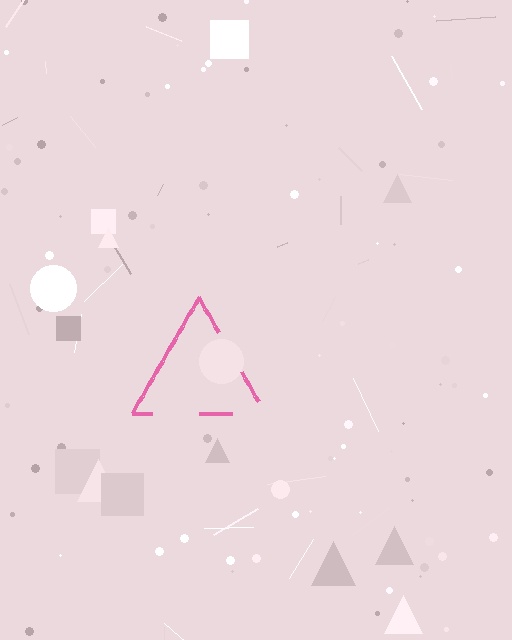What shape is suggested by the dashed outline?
The dashed outline suggests a triangle.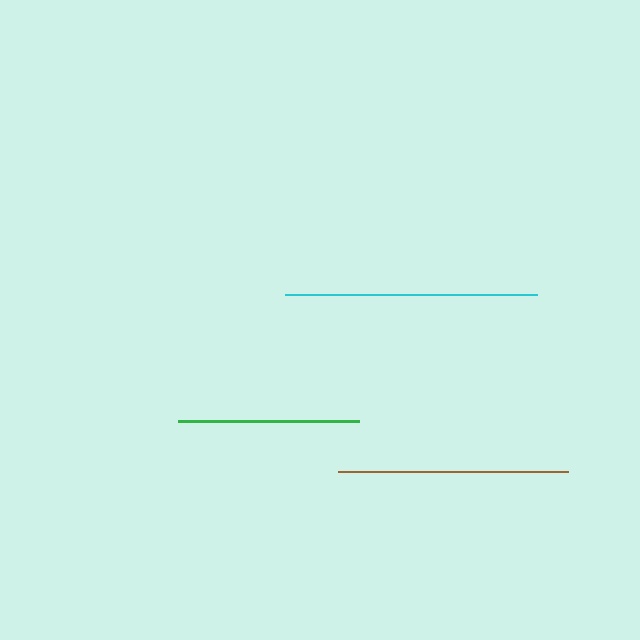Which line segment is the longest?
The cyan line is the longest at approximately 252 pixels.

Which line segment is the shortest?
The green line is the shortest at approximately 181 pixels.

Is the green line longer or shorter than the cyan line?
The cyan line is longer than the green line.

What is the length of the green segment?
The green segment is approximately 181 pixels long.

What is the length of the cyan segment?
The cyan segment is approximately 252 pixels long.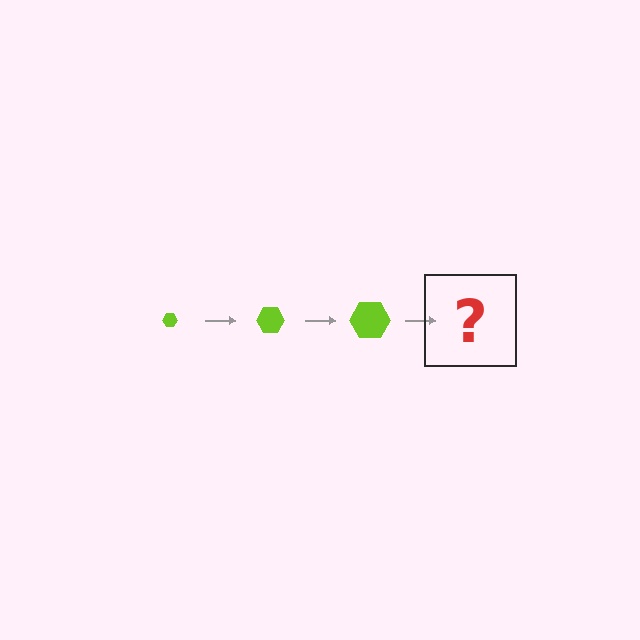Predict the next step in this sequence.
The next step is a lime hexagon, larger than the previous one.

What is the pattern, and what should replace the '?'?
The pattern is that the hexagon gets progressively larger each step. The '?' should be a lime hexagon, larger than the previous one.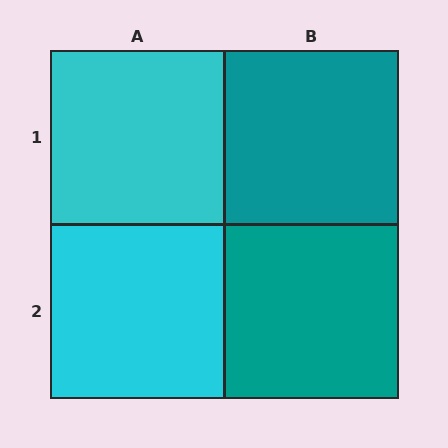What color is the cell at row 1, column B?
Teal.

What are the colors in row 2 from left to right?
Cyan, teal.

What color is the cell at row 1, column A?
Cyan.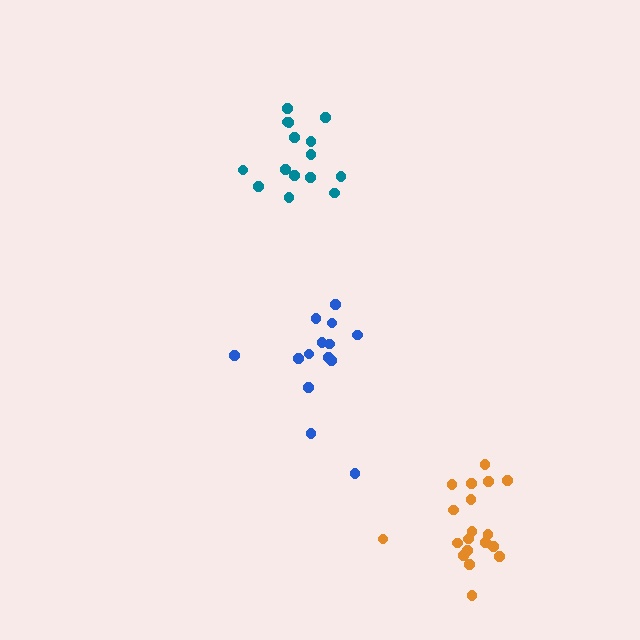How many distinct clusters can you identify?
There are 3 distinct clusters.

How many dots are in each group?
Group 1: 15 dots, Group 2: 19 dots, Group 3: 14 dots (48 total).